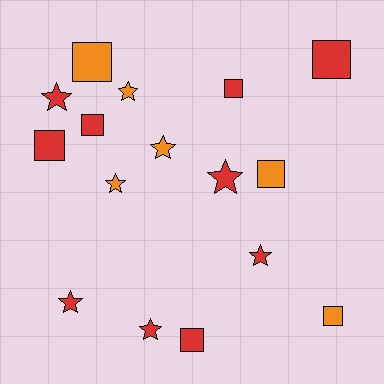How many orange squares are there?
There are 3 orange squares.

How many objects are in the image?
There are 16 objects.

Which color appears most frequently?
Red, with 10 objects.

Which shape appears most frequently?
Star, with 8 objects.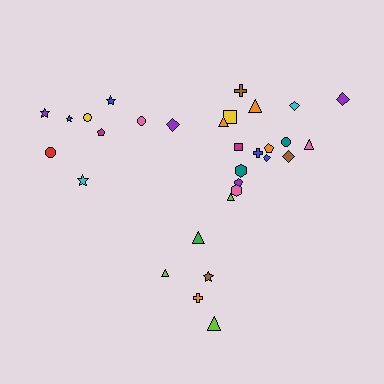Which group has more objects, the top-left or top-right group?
The top-right group.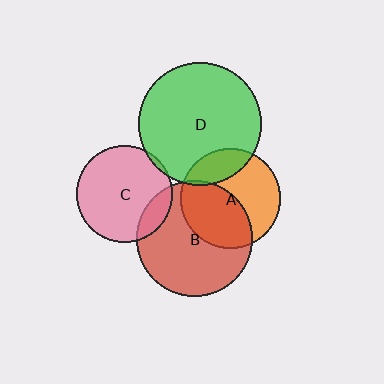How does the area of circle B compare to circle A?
Approximately 1.3 times.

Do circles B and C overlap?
Yes.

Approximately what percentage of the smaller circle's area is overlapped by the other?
Approximately 15%.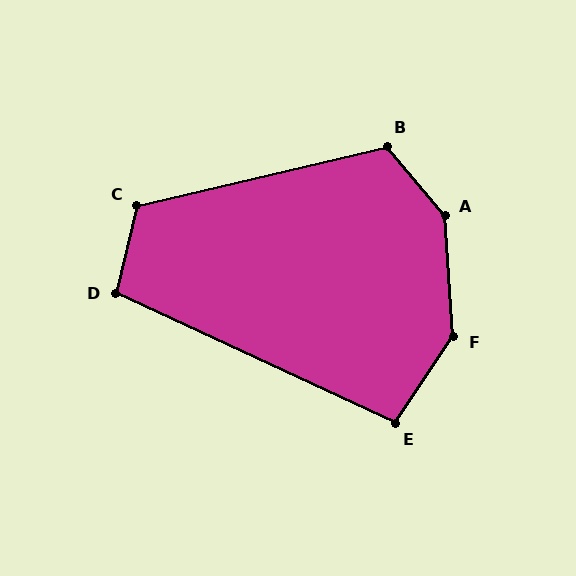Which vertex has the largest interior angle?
A, at approximately 144 degrees.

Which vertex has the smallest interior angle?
E, at approximately 99 degrees.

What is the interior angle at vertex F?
Approximately 142 degrees (obtuse).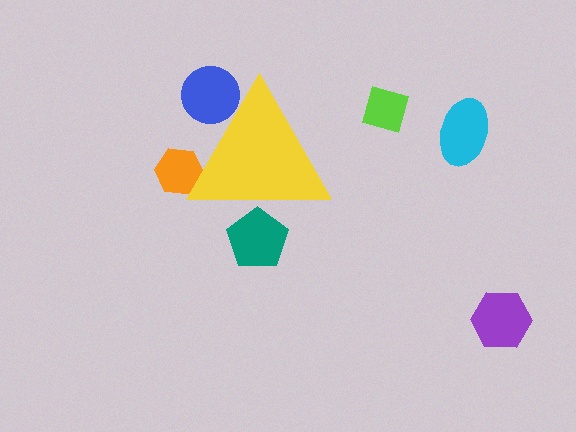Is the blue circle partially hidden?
Yes, the blue circle is partially hidden behind the yellow triangle.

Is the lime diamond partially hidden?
No, the lime diamond is fully visible.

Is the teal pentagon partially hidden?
Yes, the teal pentagon is partially hidden behind the yellow triangle.